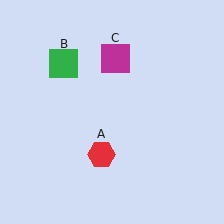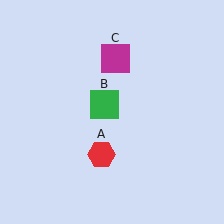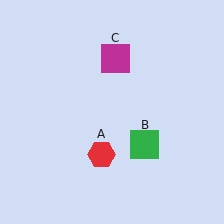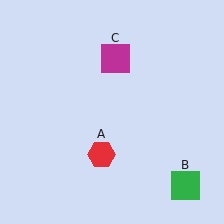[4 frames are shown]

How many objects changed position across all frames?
1 object changed position: green square (object B).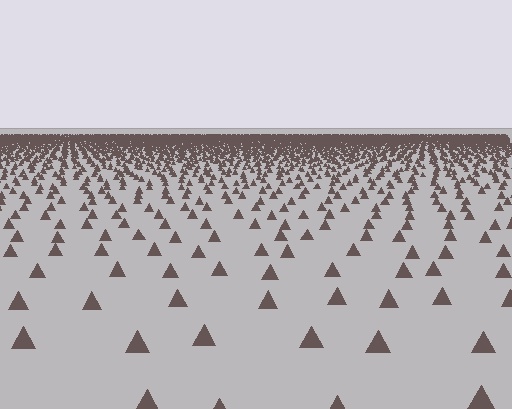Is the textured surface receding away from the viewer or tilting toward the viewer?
The surface is receding away from the viewer. Texture elements get smaller and denser toward the top.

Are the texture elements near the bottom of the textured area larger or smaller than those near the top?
Larger. Near the bottom, elements are closer to the viewer and appear at a bigger on-screen size.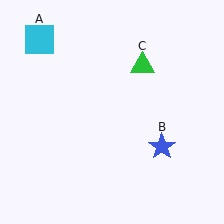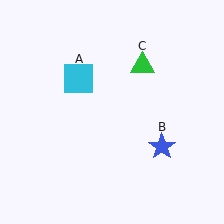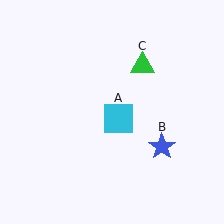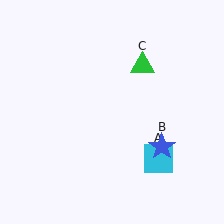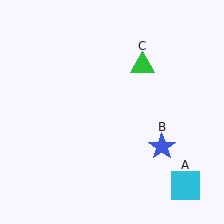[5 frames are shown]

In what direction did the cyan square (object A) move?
The cyan square (object A) moved down and to the right.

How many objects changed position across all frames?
1 object changed position: cyan square (object A).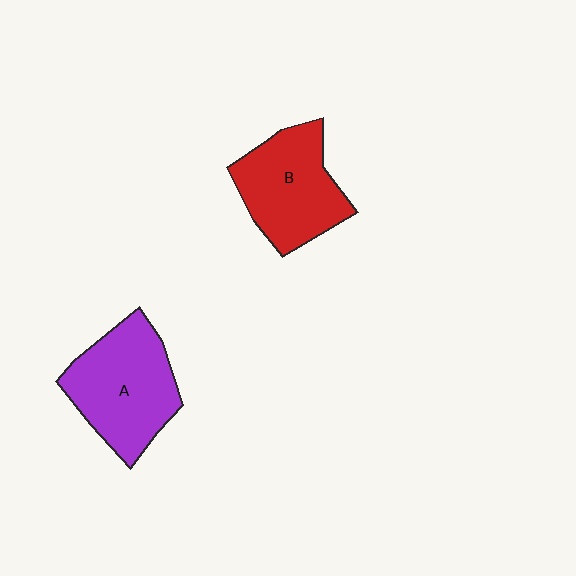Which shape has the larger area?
Shape A (purple).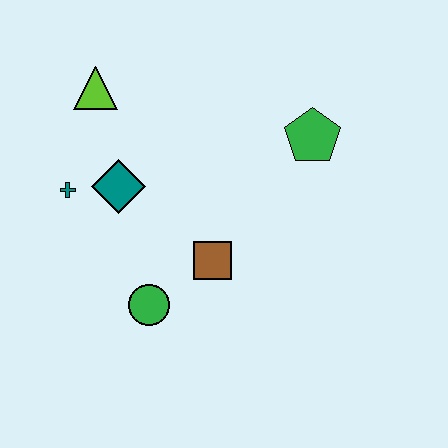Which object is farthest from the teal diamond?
The green pentagon is farthest from the teal diamond.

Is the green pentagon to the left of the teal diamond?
No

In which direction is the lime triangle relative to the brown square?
The lime triangle is above the brown square.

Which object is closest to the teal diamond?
The teal cross is closest to the teal diamond.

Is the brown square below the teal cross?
Yes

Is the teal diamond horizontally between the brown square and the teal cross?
Yes